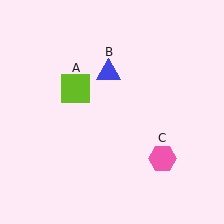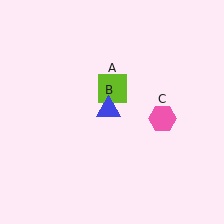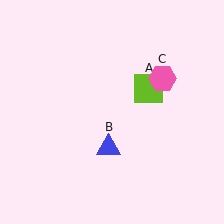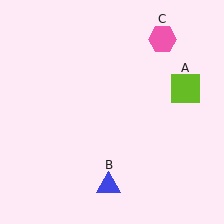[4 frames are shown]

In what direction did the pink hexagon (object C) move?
The pink hexagon (object C) moved up.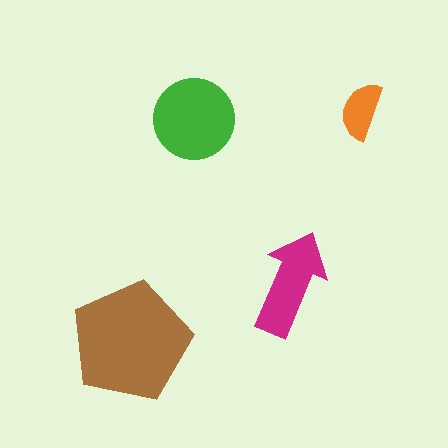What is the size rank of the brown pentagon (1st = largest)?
1st.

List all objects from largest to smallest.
The brown pentagon, the green circle, the magenta arrow, the orange semicircle.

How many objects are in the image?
There are 4 objects in the image.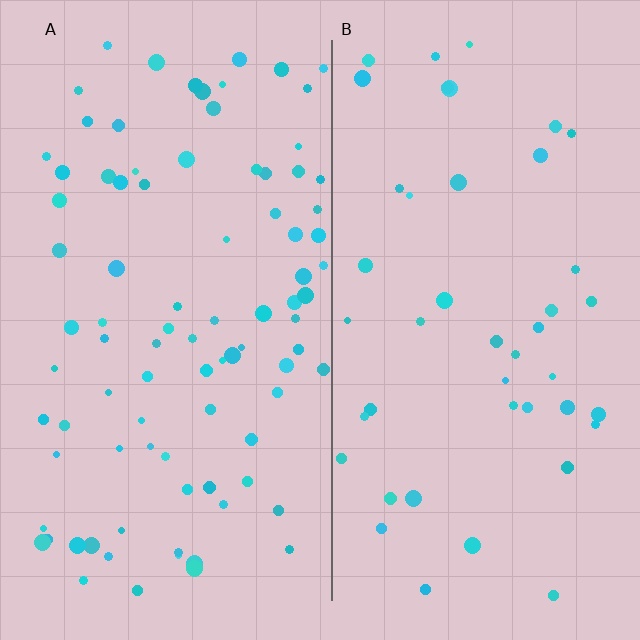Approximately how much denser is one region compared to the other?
Approximately 2.0× — region A over region B.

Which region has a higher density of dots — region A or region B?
A (the left).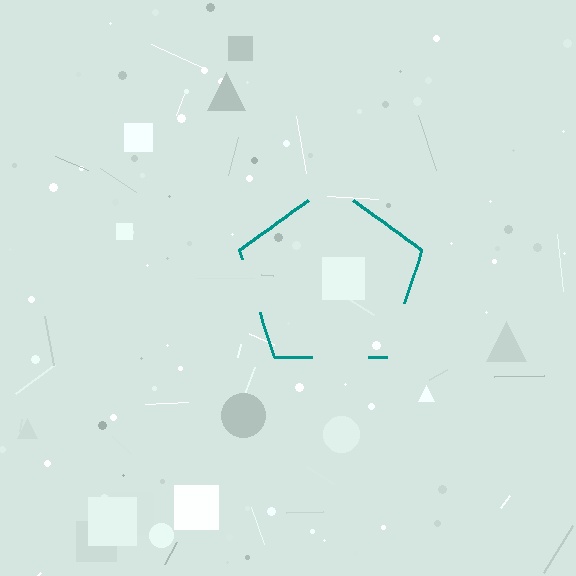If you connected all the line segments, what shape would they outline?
They would outline a pentagon.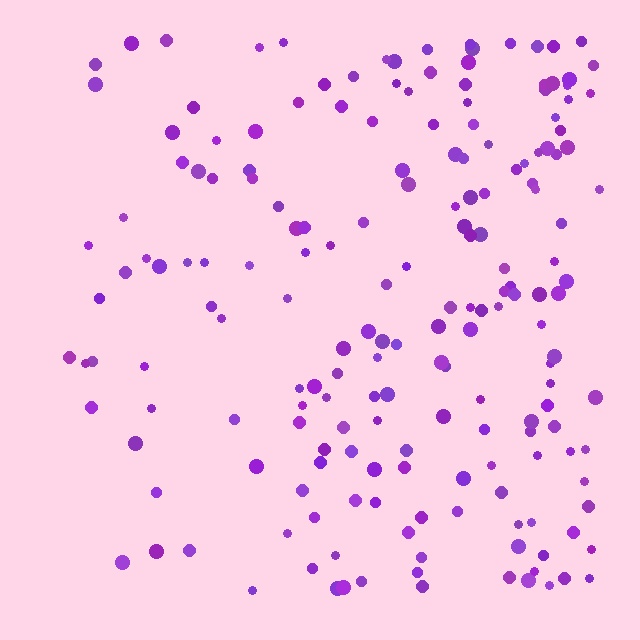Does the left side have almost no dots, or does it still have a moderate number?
Still a moderate number, just noticeably fewer than the right.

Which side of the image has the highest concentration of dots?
The right.